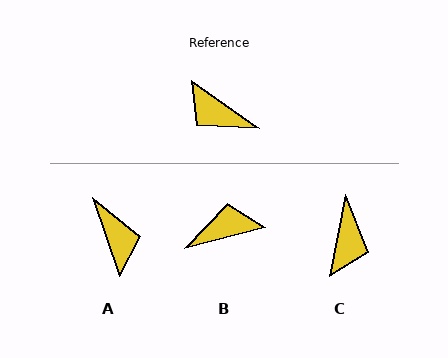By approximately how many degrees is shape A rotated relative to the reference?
Approximately 144 degrees counter-clockwise.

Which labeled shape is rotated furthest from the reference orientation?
A, about 144 degrees away.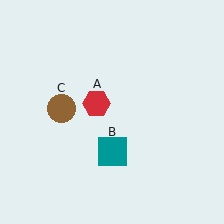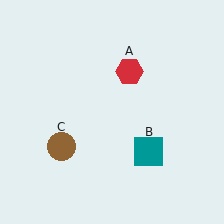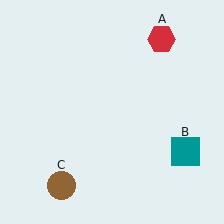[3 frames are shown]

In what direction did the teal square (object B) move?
The teal square (object B) moved right.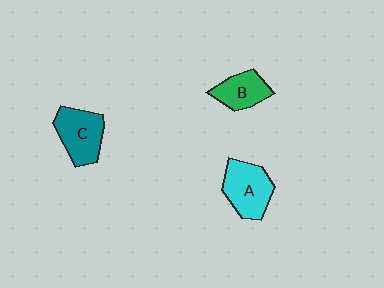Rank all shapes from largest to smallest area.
From largest to smallest: A (cyan), C (teal), B (green).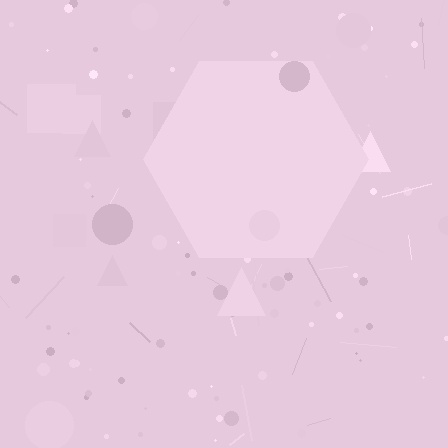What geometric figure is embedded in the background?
A hexagon is embedded in the background.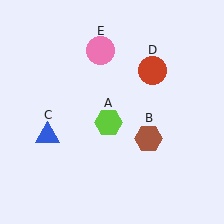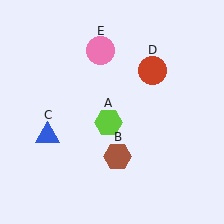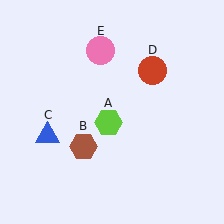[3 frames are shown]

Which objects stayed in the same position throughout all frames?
Lime hexagon (object A) and blue triangle (object C) and red circle (object D) and pink circle (object E) remained stationary.